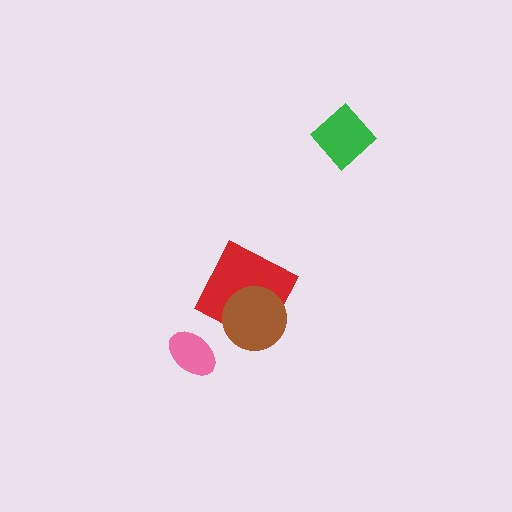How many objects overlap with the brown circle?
1 object overlaps with the brown circle.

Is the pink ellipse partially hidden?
No, no other shape covers it.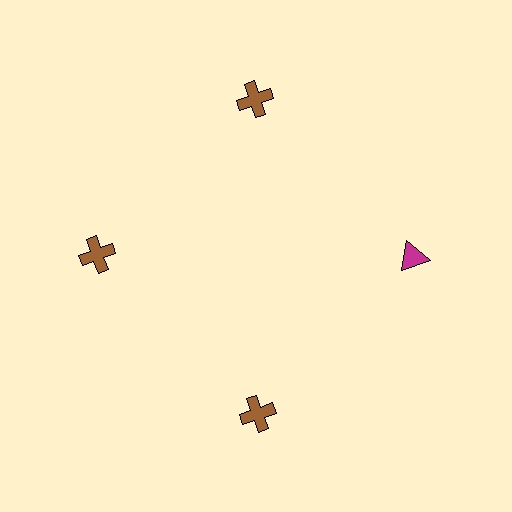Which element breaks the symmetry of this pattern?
The magenta triangle at roughly the 3 o'clock position breaks the symmetry. All other shapes are brown crosses.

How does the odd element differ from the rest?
It differs in both color (magenta instead of brown) and shape (triangle instead of cross).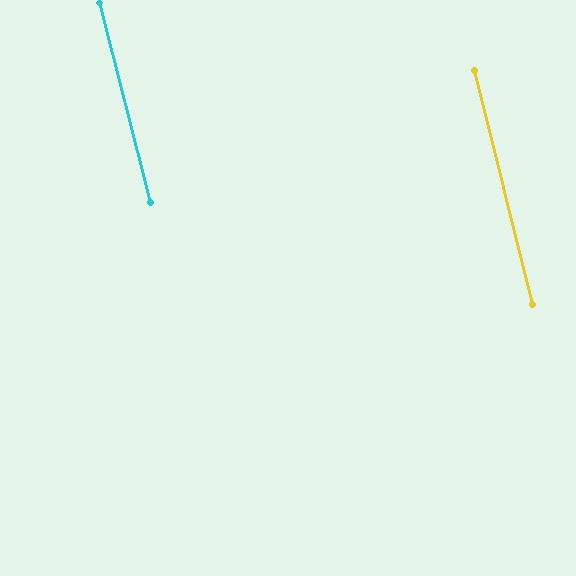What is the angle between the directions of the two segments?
Approximately 1 degree.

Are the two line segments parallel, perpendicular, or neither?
Parallel — their directions differ by only 0.6°.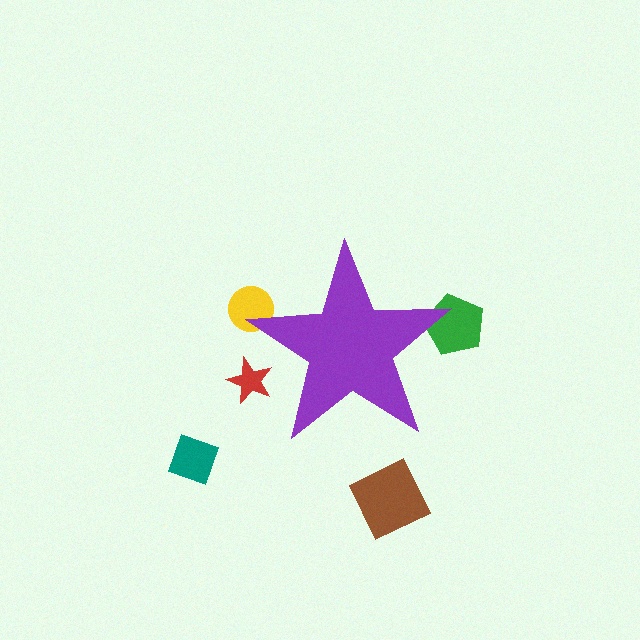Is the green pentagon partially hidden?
Yes, the green pentagon is partially hidden behind the purple star.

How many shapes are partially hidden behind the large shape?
3 shapes are partially hidden.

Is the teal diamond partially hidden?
No, the teal diamond is fully visible.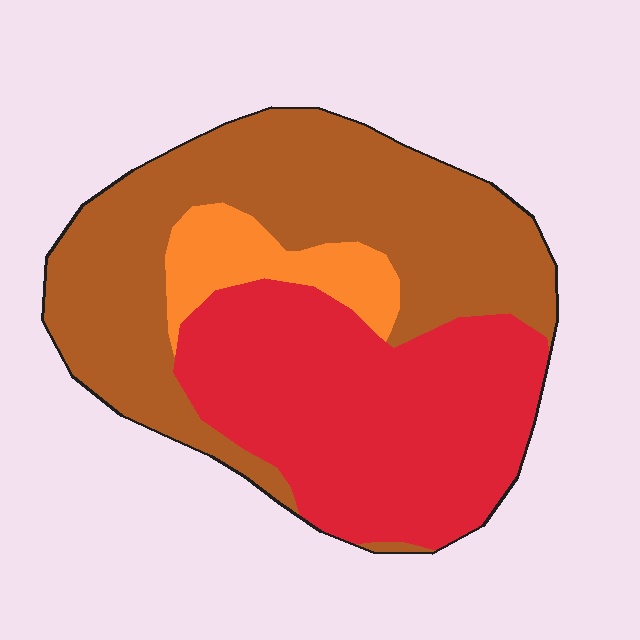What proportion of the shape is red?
Red takes up between a quarter and a half of the shape.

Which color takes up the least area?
Orange, at roughly 10%.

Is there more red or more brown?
Brown.